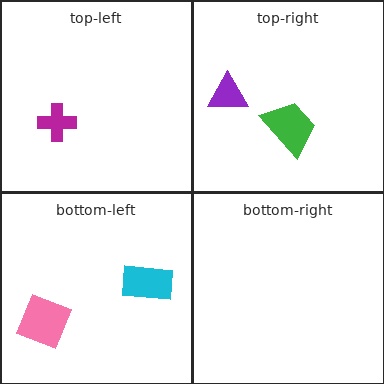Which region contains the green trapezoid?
The top-right region.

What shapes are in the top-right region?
The green trapezoid, the purple triangle.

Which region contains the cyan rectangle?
The bottom-left region.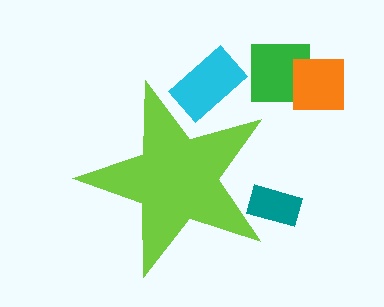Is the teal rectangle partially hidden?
Yes, the teal rectangle is partially hidden behind the lime star.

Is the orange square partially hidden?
No, the orange square is fully visible.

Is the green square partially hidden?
No, the green square is fully visible.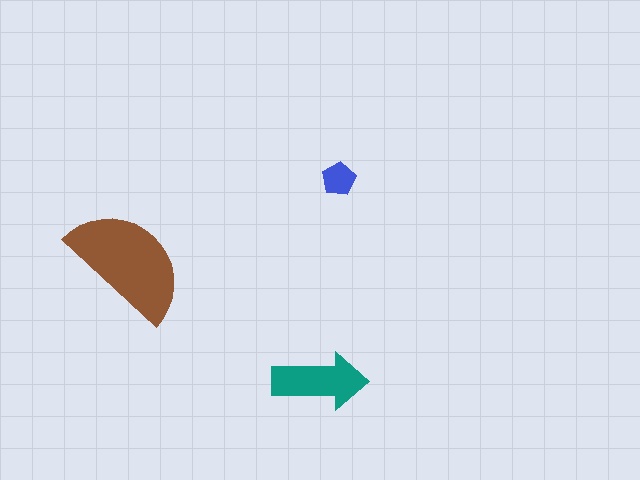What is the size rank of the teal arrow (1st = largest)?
2nd.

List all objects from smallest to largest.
The blue pentagon, the teal arrow, the brown semicircle.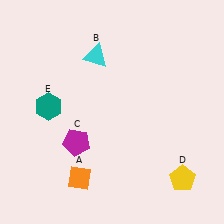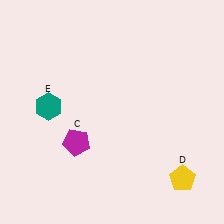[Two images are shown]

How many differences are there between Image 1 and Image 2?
There are 2 differences between the two images.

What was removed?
The orange diamond (A), the cyan triangle (B) were removed in Image 2.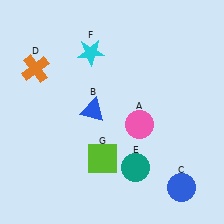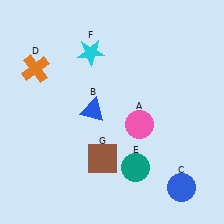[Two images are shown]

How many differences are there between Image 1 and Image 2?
There is 1 difference between the two images.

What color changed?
The square (G) changed from lime in Image 1 to brown in Image 2.